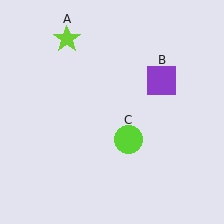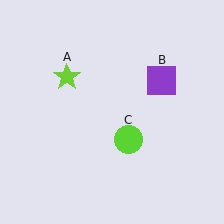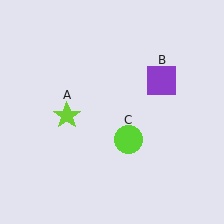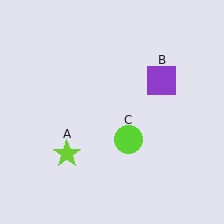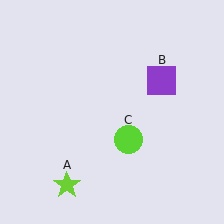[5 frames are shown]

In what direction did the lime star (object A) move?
The lime star (object A) moved down.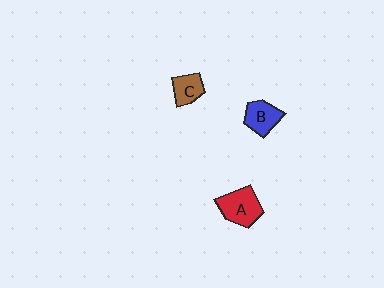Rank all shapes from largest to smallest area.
From largest to smallest: A (red), B (blue), C (brown).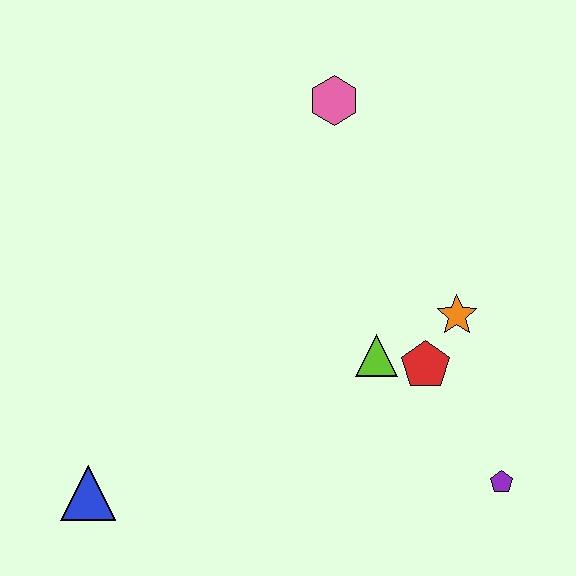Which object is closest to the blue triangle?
The lime triangle is closest to the blue triangle.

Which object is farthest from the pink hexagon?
The blue triangle is farthest from the pink hexagon.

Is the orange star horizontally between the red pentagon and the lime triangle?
No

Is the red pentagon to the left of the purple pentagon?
Yes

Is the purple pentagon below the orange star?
Yes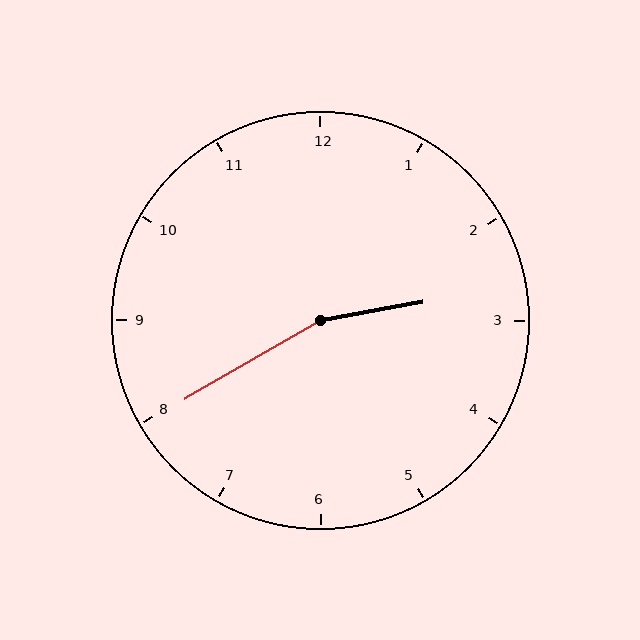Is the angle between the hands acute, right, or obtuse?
It is obtuse.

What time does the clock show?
2:40.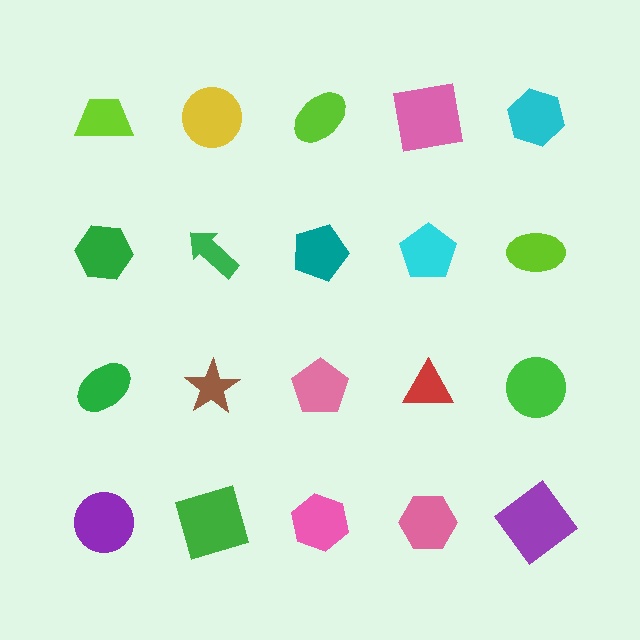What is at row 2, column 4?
A cyan pentagon.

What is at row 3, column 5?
A green circle.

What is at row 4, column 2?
A green square.